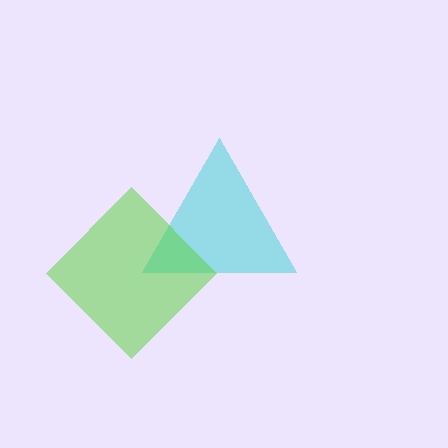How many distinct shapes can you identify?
There are 2 distinct shapes: a cyan triangle, a lime diamond.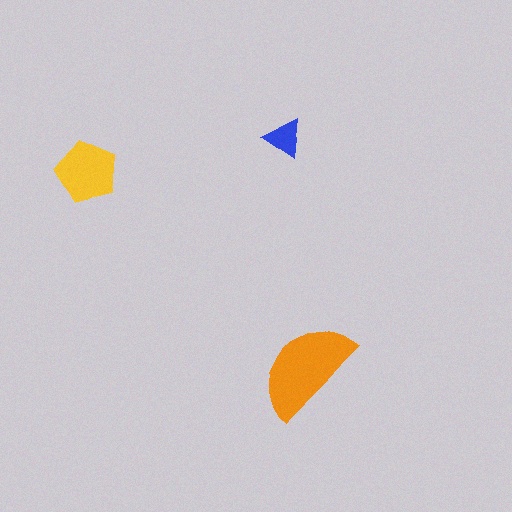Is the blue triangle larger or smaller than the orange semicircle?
Smaller.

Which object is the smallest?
The blue triangle.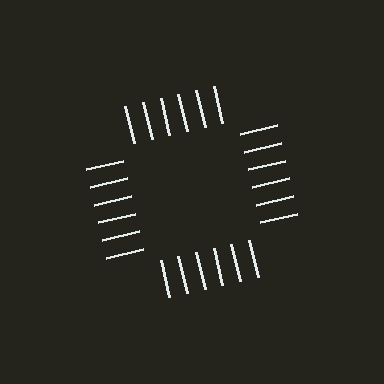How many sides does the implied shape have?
4 sides — the line-ends trace a square.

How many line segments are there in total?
24 — 6 along each of the 4 edges.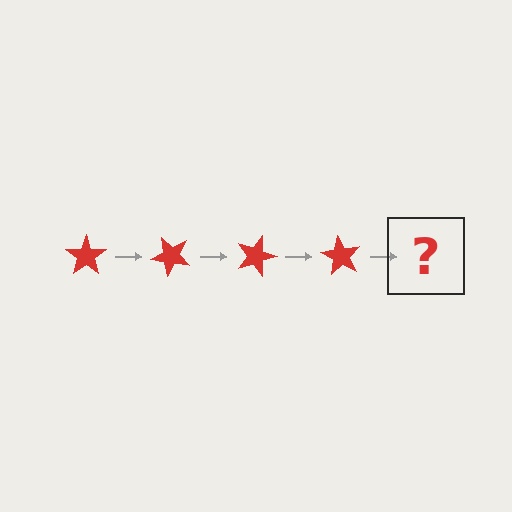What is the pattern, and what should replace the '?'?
The pattern is that the star rotates 45 degrees each step. The '?' should be a red star rotated 180 degrees.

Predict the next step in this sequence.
The next step is a red star rotated 180 degrees.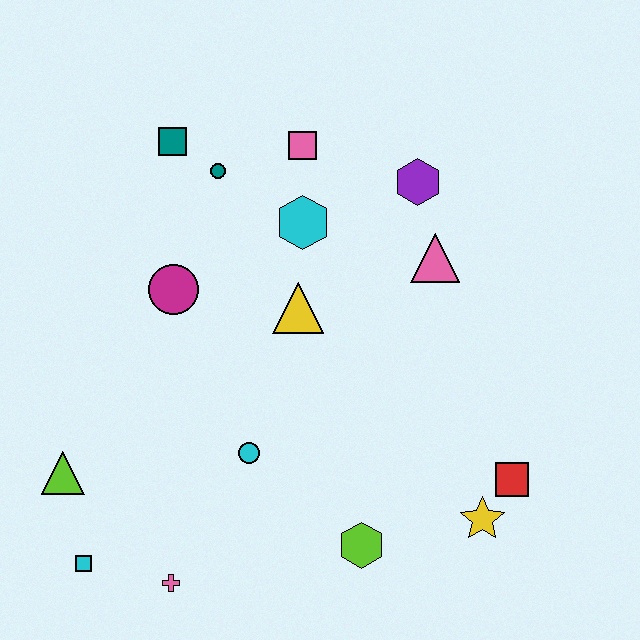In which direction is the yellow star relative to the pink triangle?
The yellow star is below the pink triangle.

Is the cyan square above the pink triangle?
No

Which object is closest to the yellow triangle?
The cyan hexagon is closest to the yellow triangle.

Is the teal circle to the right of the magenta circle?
Yes